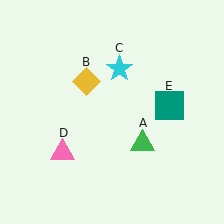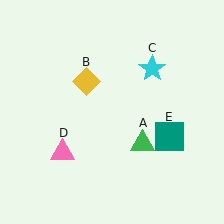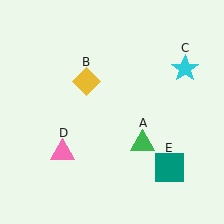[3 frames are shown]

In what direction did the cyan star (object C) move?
The cyan star (object C) moved right.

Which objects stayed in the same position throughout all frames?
Green triangle (object A) and yellow diamond (object B) and pink triangle (object D) remained stationary.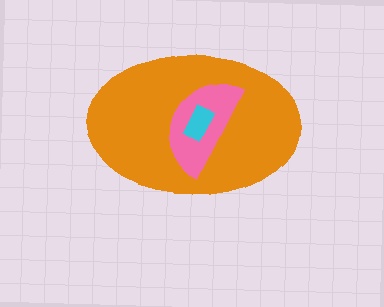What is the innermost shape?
The cyan rectangle.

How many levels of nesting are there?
3.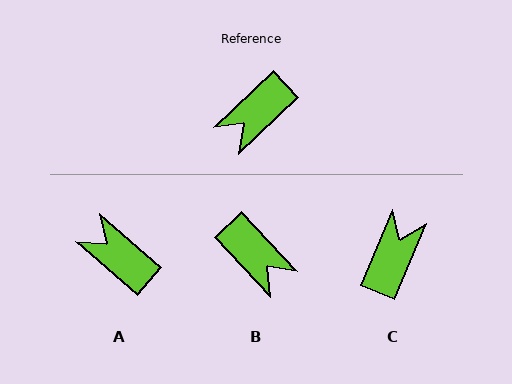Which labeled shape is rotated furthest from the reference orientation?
C, about 156 degrees away.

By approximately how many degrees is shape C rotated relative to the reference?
Approximately 156 degrees clockwise.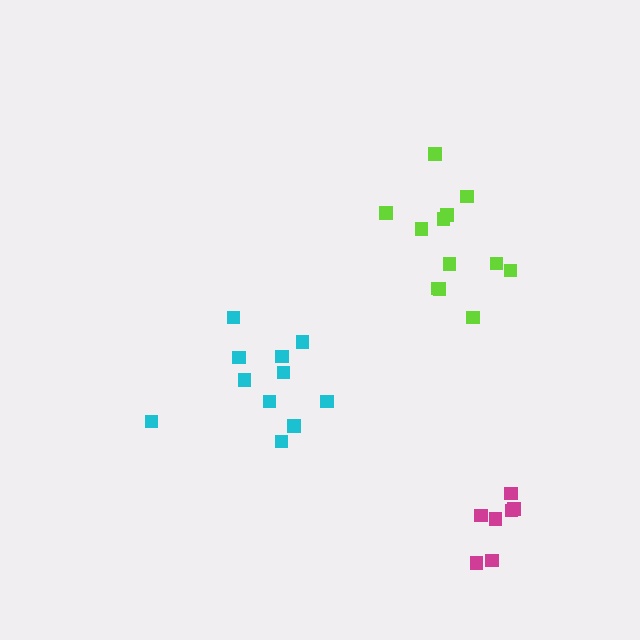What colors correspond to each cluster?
The clusters are colored: cyan, lime, magenta.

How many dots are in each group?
Group 1: 11 dots, Group 2: 12 dots, Group 3: 7 dots (30 total).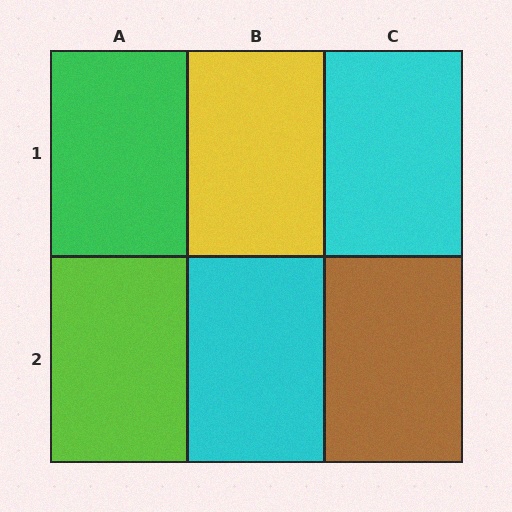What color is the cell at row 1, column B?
Yellow.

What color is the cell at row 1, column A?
Green.